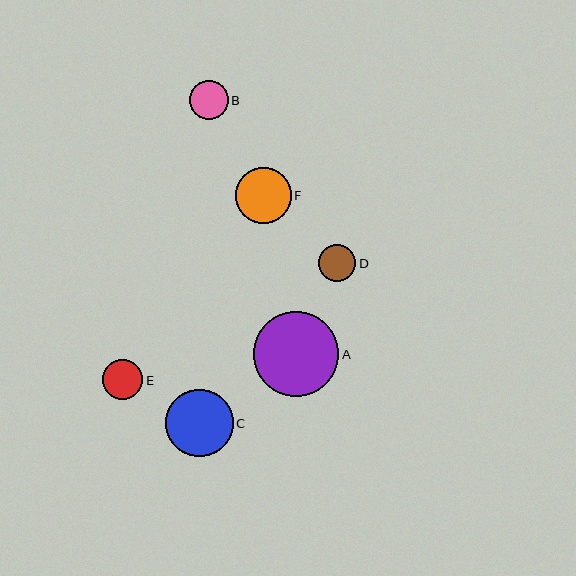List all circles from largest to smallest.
From largest to smallest: A, C, F, E, B, D.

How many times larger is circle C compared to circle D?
Circle C is approximately 1.8 times the size of circle D.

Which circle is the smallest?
Circle D is the smallest with a size of approximately 37 pixels.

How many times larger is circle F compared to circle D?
Circle F is approximately 1.5 times the size of circle D.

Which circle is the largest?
Circle A is the largest with a size of approximately 85 pixels.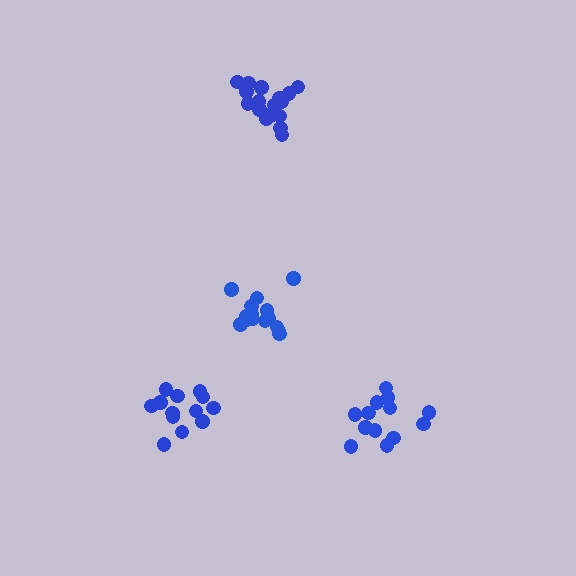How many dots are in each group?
Group 1: 18 dots, Group 2: 15 dots, Group 3: 13 dots, Group 4: 13 dots (59 total).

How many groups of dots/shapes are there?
There are 4 groups.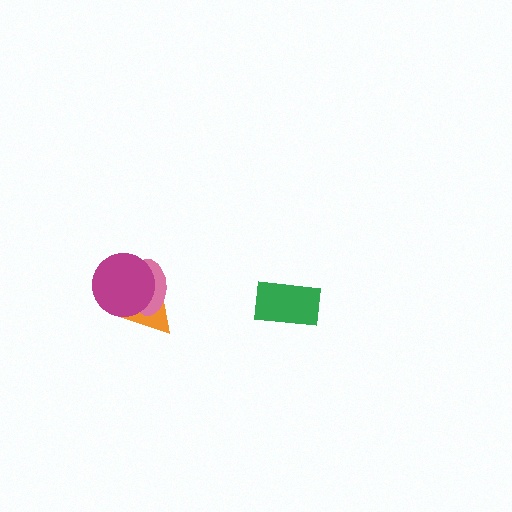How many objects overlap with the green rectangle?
0 objects overlap with the green rectangle.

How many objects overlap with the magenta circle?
2 objects overlap with the magenta circle.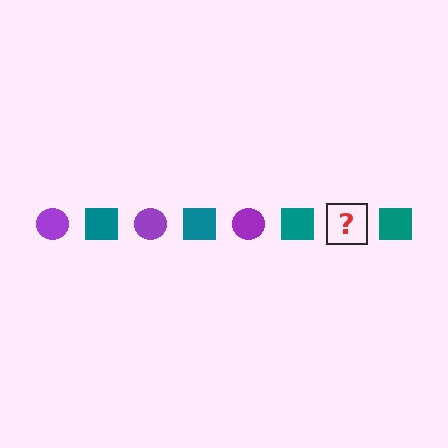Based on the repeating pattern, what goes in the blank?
The blank should be a purple circle.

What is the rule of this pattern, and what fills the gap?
The rule is that the pattern alternates between purple circle and teal square. The gap should be filled with a purple circle.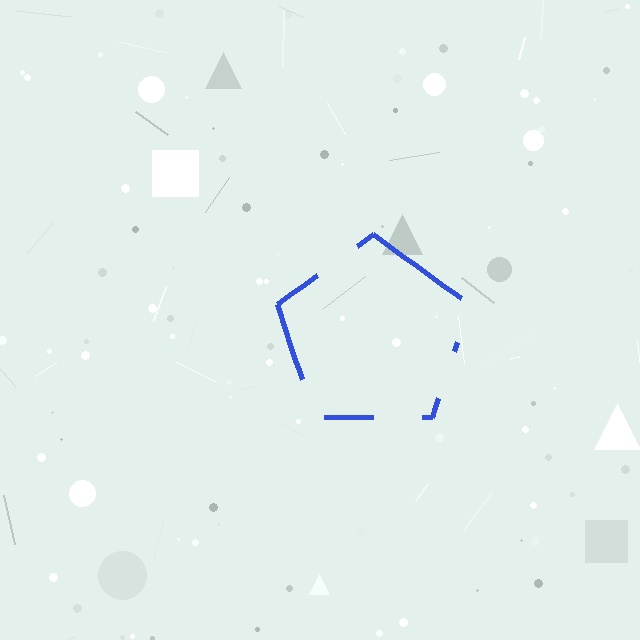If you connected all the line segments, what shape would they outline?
They would outline a pentagon.